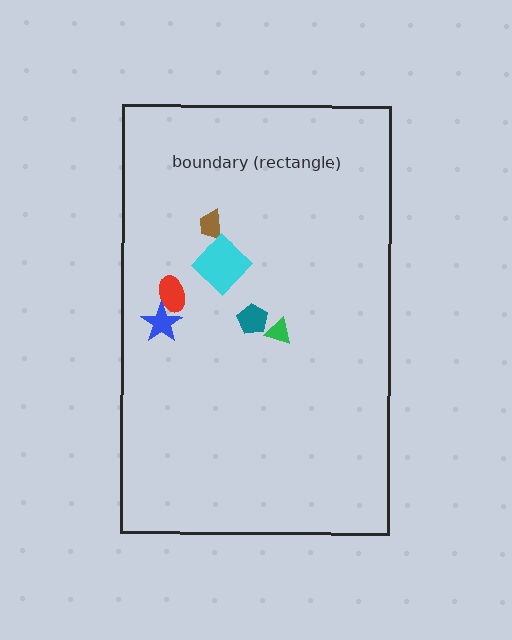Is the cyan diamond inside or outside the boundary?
Inside.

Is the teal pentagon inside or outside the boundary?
Inside.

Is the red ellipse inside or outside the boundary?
Inside.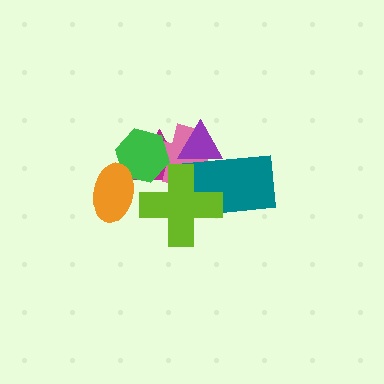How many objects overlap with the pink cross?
5 objects overlap with the pink cross.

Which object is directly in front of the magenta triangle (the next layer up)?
The pink cross is directly in front of the magenta triangle.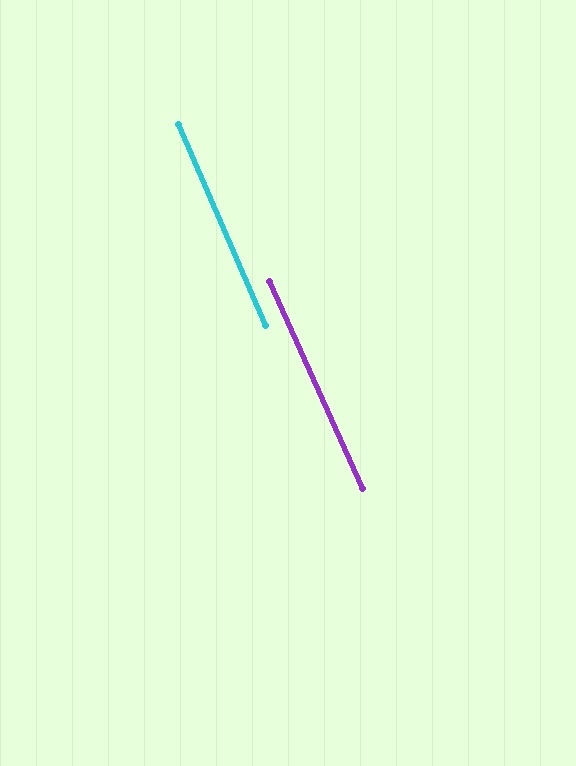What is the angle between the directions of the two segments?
Approximately 1 degree.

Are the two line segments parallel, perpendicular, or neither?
Parallel — their directions differ by only 1.0°.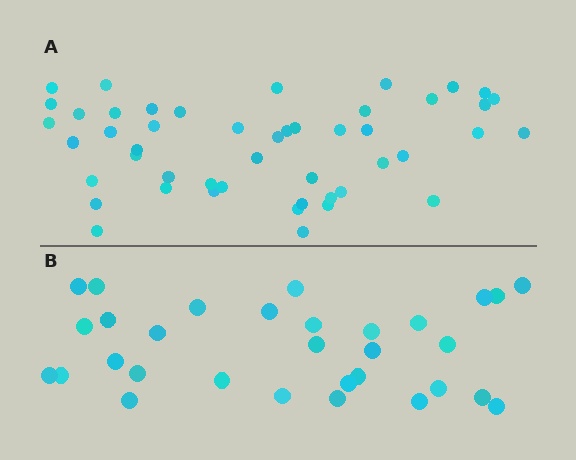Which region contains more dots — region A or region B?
Region A (the top region) has more dots.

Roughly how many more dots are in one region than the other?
Region A has approximately 15 more dots than region B.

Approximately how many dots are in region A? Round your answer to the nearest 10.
About 50 dots. (The exact count is 48, which rounds to 50.)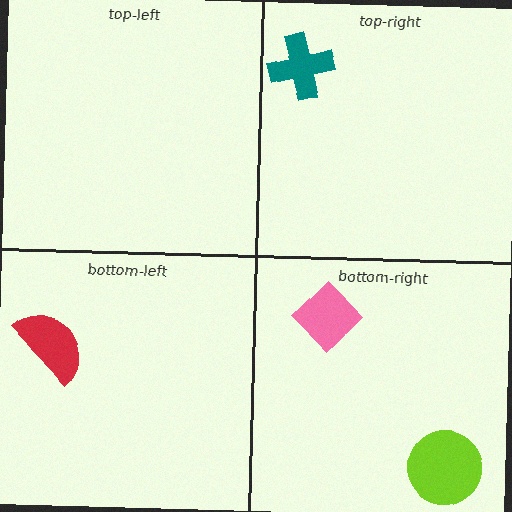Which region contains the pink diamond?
The bottom-right region.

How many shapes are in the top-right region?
1.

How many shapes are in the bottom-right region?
2.